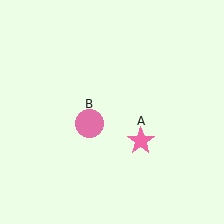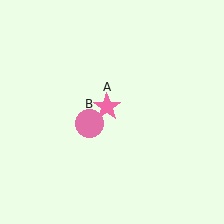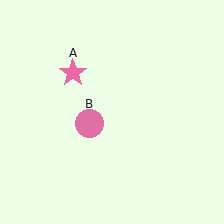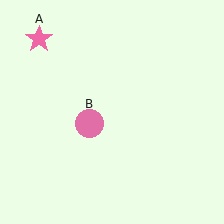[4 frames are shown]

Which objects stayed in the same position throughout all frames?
Pink circle (object B) remained stationary.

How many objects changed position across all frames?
1 object changed position: pink star (object A).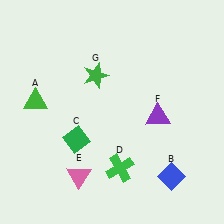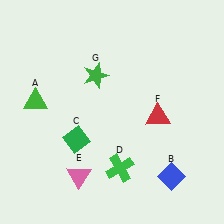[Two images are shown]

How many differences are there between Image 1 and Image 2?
There is 1 difference between the two images.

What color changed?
The triangle (F) changed from purple in Image 1 to red in Image 2.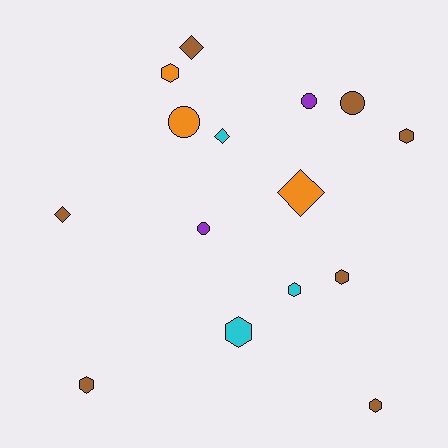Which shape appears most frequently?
Hexagon, with 7 objects.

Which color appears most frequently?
Brown, with 7 objects.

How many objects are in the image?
There are 15 objects.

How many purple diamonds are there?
There are no purple diamonds.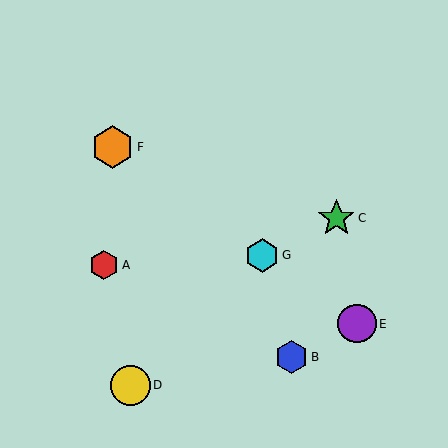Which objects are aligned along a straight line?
Objects E, F, G are aligned along a straight line.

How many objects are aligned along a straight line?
3 objects (E, F, G) are aligned along a straight line.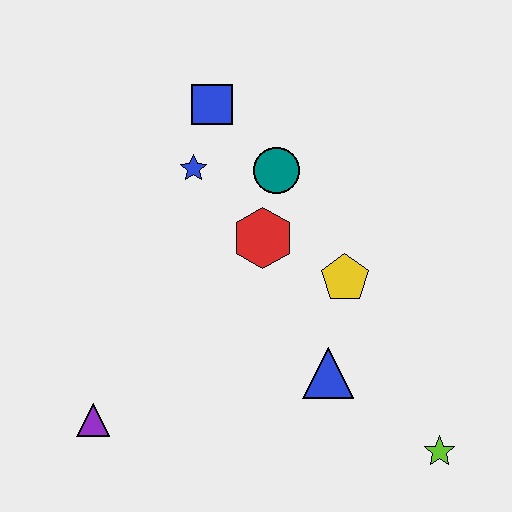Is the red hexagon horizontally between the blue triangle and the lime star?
No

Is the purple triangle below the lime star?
No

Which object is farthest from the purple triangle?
The lime star is farthest from the purple triangle.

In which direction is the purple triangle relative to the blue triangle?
The purple triangle is to the left of the blue triangle.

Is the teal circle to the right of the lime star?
No